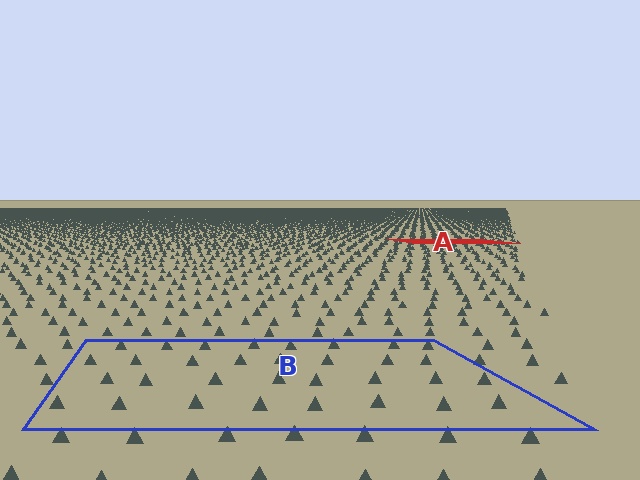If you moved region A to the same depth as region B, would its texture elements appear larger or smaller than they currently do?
They would appear larger. At a closer depth, the same texture elements are projected at a bigger on-screen size.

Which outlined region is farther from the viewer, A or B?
Region A is farther from the viewer — the texture elements inside it appear smaller and more densely packed.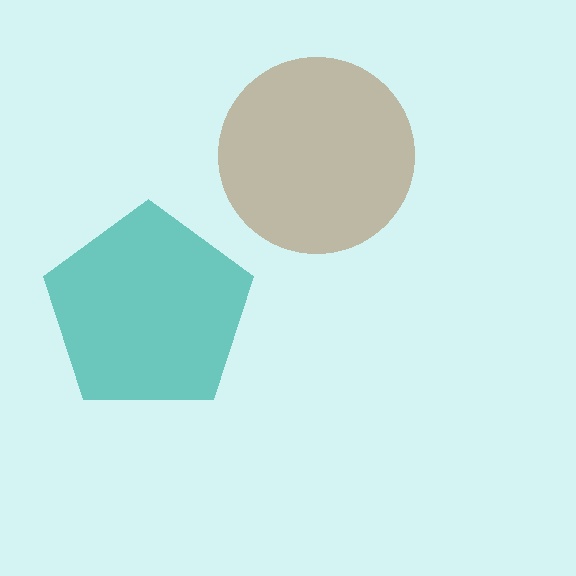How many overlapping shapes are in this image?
There are 2 overlapping shapes in the image.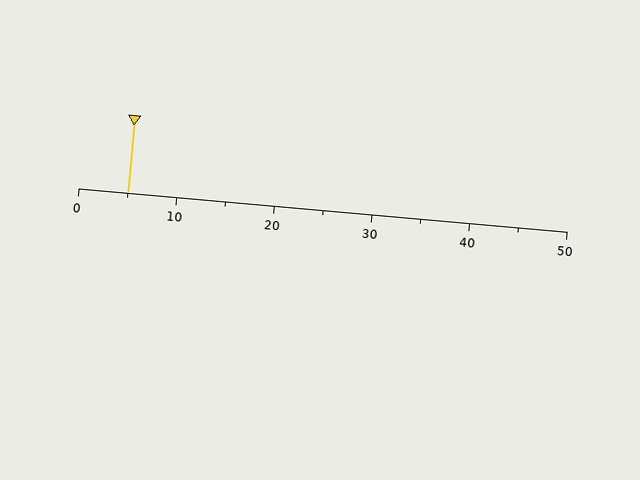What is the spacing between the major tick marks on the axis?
The major ticks are spaced 10 apart.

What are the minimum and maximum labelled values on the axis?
The axis runs from 0 to 50.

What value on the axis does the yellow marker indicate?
The marker indicates approximately 5.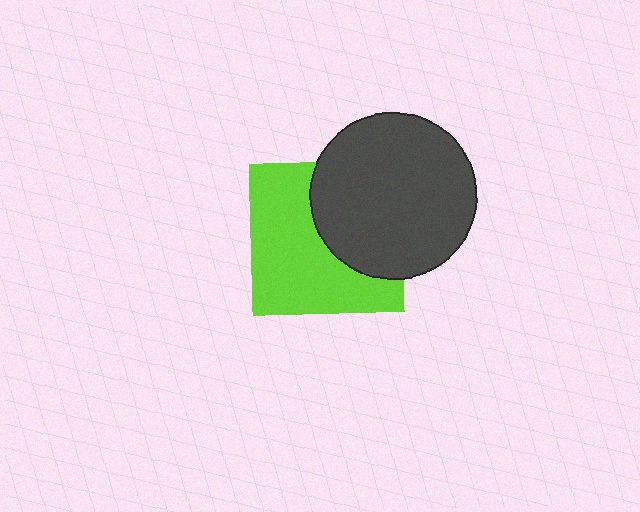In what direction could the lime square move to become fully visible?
The lime square could move left. That would shift it out from behind the dark gray circle entirely.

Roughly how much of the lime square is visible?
About half of it is visible (roughly 59%).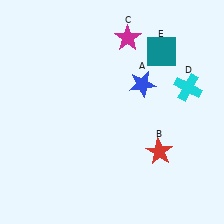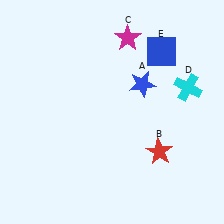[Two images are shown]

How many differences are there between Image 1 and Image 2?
There is 1 difference between the two images.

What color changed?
The square (E) changed from teal in Image 1 to blue in Image 2.